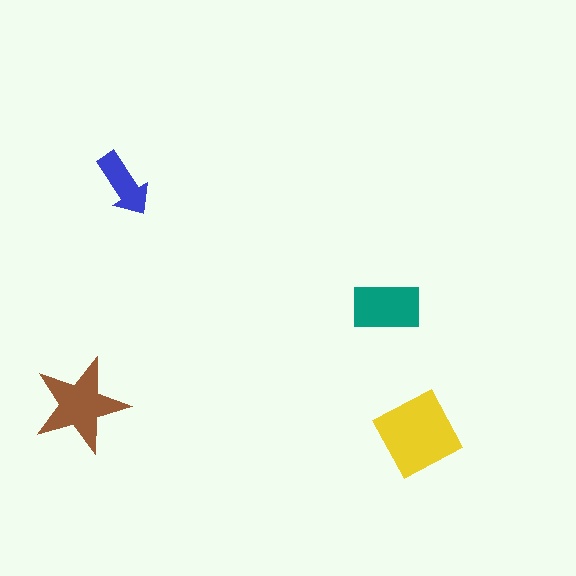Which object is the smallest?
The blue arrow.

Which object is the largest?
The yellow diamond.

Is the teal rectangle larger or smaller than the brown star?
Smaller.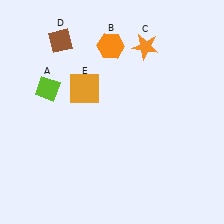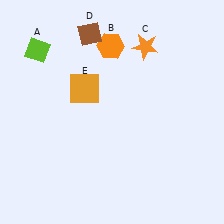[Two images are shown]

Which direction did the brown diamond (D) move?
The brown diamond (D) moved right.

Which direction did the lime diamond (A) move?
The lime diamond (A) moved up.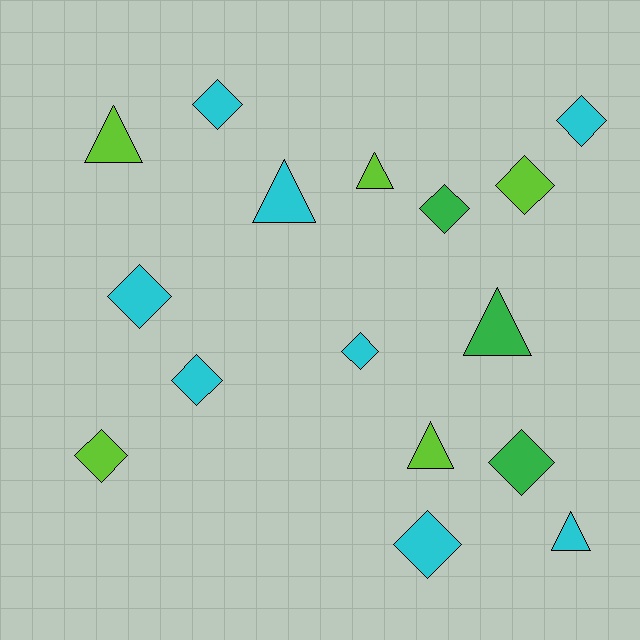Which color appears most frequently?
Cyan, with 8 objects.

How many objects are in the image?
There are 16 objects.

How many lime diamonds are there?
There are 2 lime diamonds.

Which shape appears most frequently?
Diamond, with 10 objects.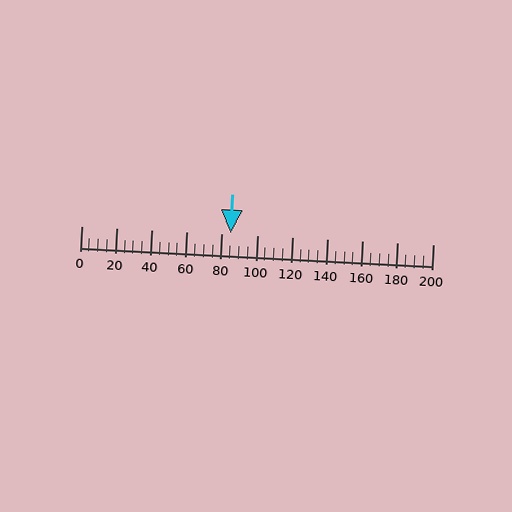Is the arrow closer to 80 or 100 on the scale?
The arrow is closer to 80.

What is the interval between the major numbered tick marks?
The major tick marks are spaced 20 units apart.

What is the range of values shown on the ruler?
The ruler shows values from 0 to 200.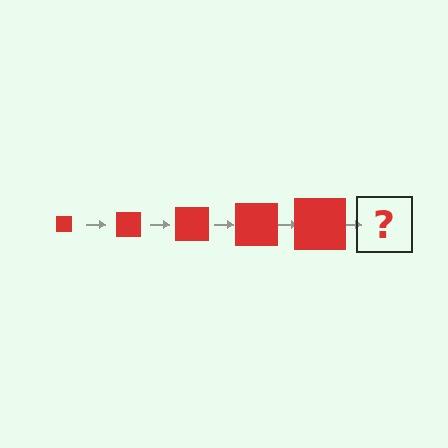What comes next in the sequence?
The next element should be a red square, larger than the previous one.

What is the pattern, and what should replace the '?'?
The pattern is that the square gets progressively larger each step. The '?' should be a red square, larger than the previous one.